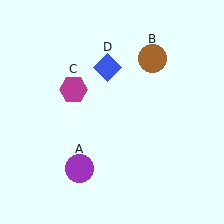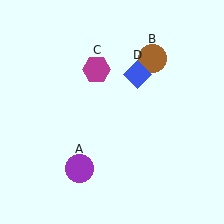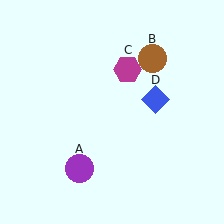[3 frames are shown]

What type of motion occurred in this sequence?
The magenta hexagon (object C), blue diamond (object D) rotated clockwise around the center of the scene.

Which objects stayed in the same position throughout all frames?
Purple circle (object A) and brown circle (object B) remained stationary.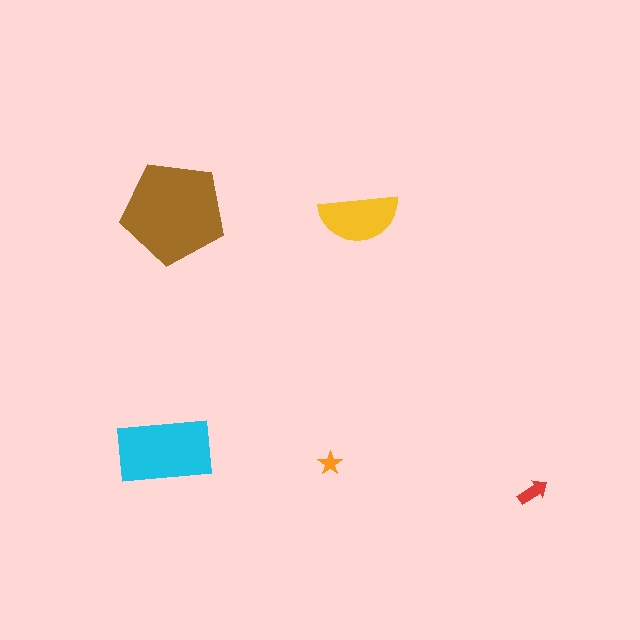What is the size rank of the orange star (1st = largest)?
5th.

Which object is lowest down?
The red arrow is bottommost.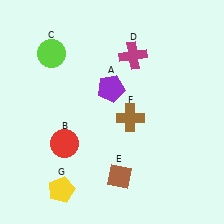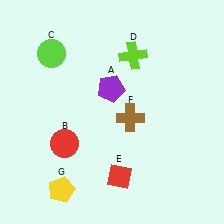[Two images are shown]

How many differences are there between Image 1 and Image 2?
There are 2 differences between the two images.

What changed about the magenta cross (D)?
In Image 1, D is magenta. In Image 2, it changed to lime.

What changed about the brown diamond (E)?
In Image 1, E is brown. In Image 2, it changed to red.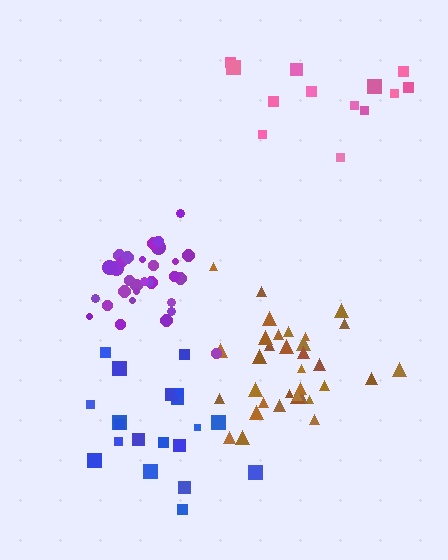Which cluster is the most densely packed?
Purple.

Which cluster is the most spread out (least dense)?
Pink.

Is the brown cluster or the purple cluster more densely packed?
Purple.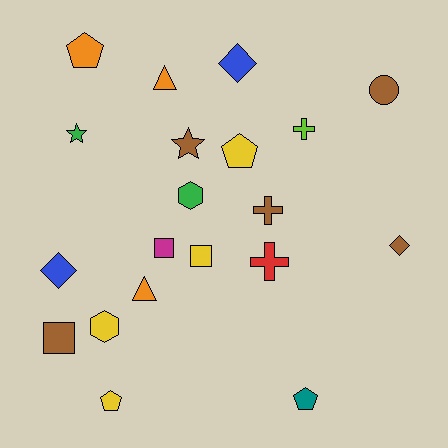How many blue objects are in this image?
There are 2 blue objects.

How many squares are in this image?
There are 3 squares.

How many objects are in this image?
There are 20 objects.